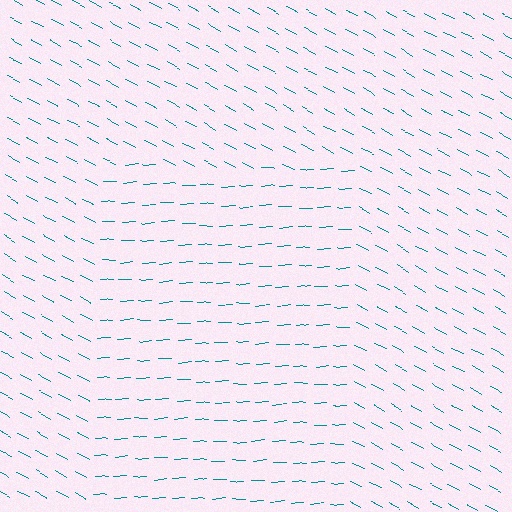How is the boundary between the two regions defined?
The boundary is defined purely by a change in line orientation (approximately 32 degrees difference). All lines are the same color and thickness.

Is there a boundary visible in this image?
Yes, there is a texture boundary formed by a change in line orientation.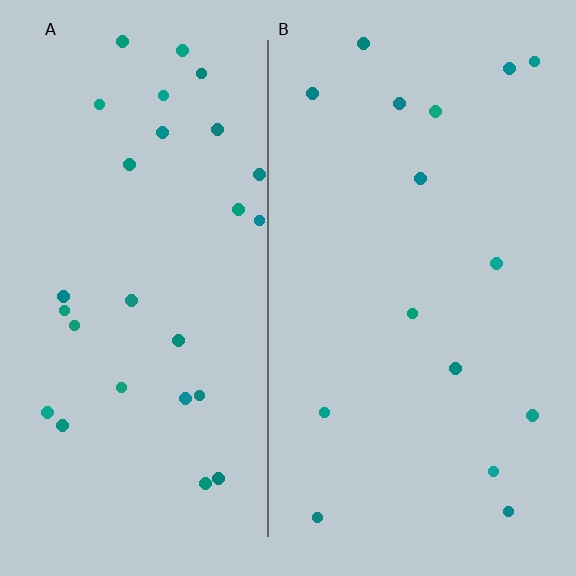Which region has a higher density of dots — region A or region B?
A (the left).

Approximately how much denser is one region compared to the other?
Approximately 1.8× — region A over region B.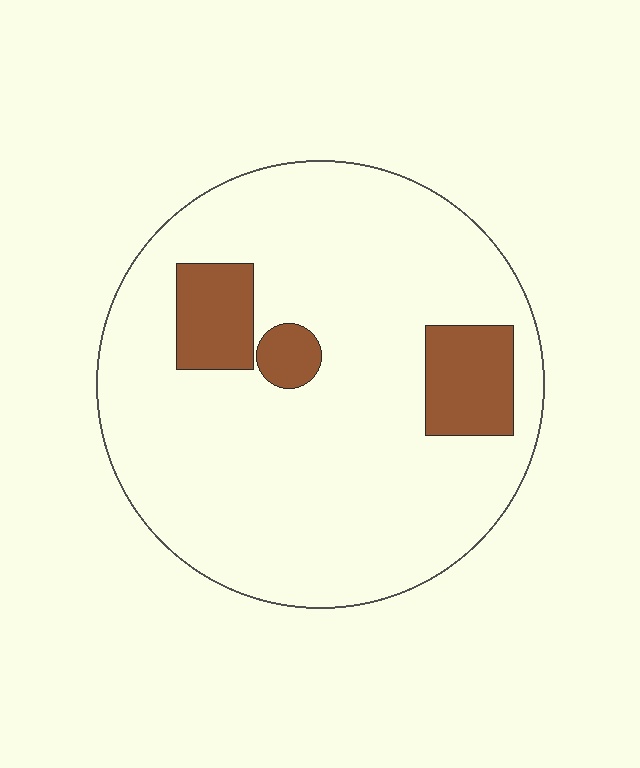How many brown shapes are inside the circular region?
3.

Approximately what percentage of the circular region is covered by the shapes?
Approximately 15%.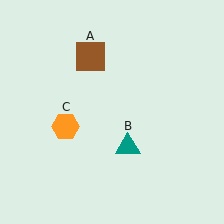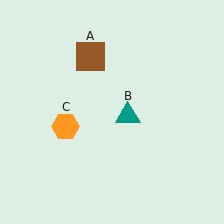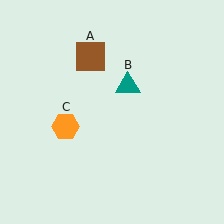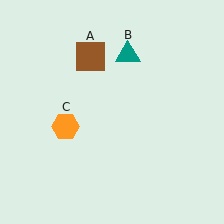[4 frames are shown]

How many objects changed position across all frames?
1 object changed position: teal triangle (object B).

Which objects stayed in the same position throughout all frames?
Brown square (object A) and orange hexagon (object C) remained stationary.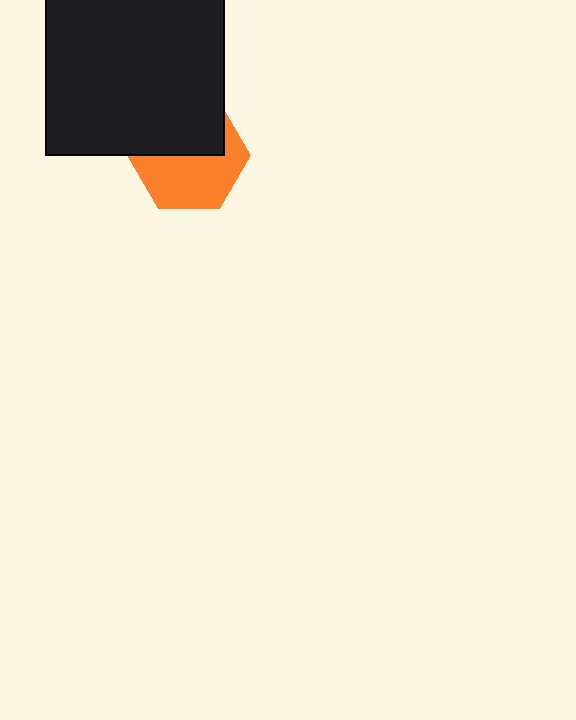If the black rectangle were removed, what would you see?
You would see the complete orange hexagon.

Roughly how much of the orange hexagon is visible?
About half of it is visible (roughly 56%).